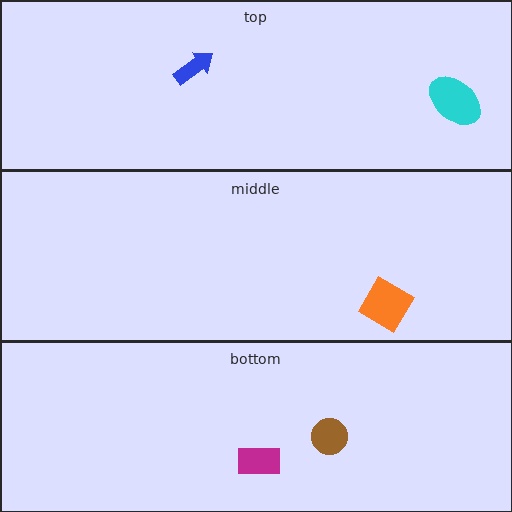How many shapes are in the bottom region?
2.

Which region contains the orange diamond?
The middle region.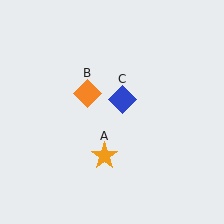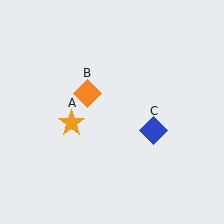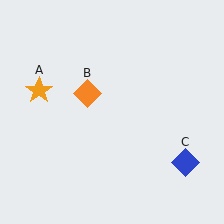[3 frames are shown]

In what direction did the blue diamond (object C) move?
The blue diamond (object C) moved down and to the right.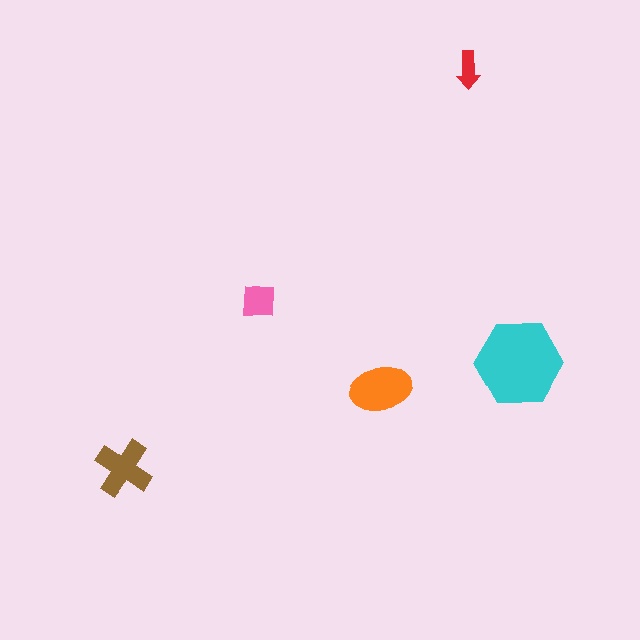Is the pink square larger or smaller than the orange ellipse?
Smaller.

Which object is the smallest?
The red arrow.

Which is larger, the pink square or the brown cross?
The brown cross.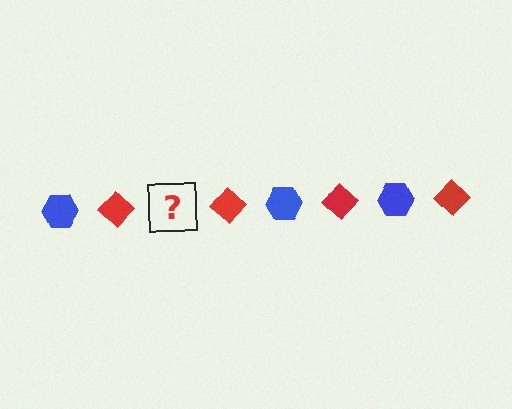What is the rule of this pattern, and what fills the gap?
The rule is that the pattern alternates between blue hexagon and red diamond. The gap should be filled with a blue hexagon.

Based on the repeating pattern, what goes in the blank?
The blank should be a blue hexagon.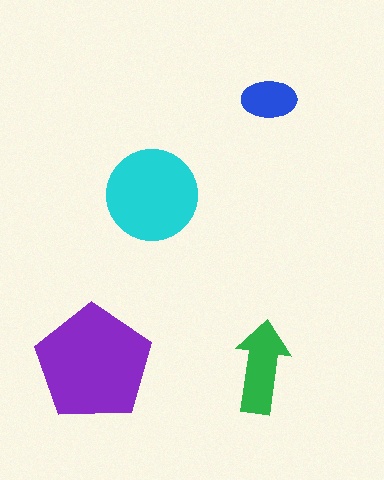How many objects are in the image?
There are 4 objects in the image.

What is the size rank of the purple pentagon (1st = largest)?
1st.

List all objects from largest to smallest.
The purple pentagon, the cyan circle, the green arrow, the blue ellipse.